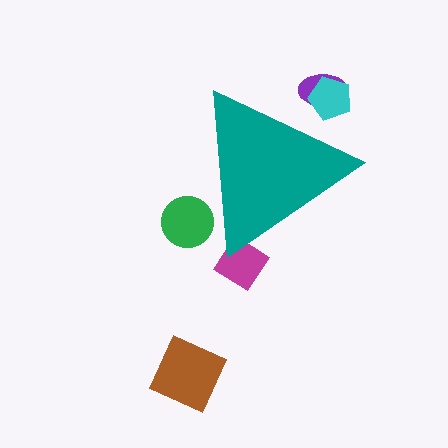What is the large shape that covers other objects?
A teal triangle.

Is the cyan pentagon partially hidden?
Yes, the cyan pentagon is partially hidden behind the teal triangle.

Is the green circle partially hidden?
Yes, the green circle is partially hidden behind the teal triangle.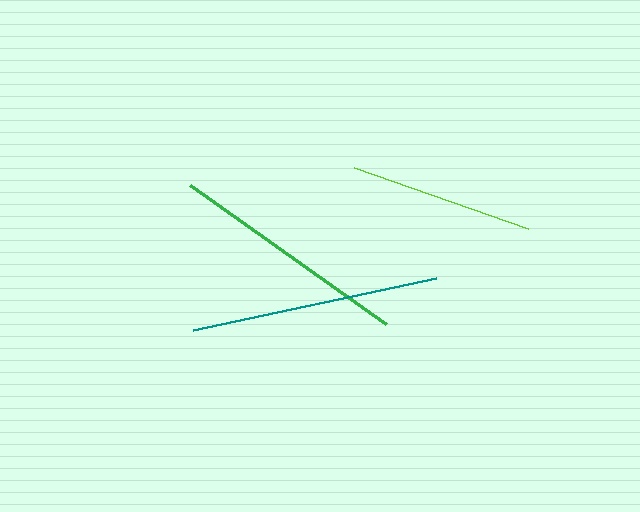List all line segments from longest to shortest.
From longest to shortest: teal, green, lime.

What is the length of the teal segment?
The teal segment is approximately 248 pixels long.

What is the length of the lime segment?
The lime segment is approximately 185 pixels long.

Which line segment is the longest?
The teal line is the longest at approximately 248 pixels.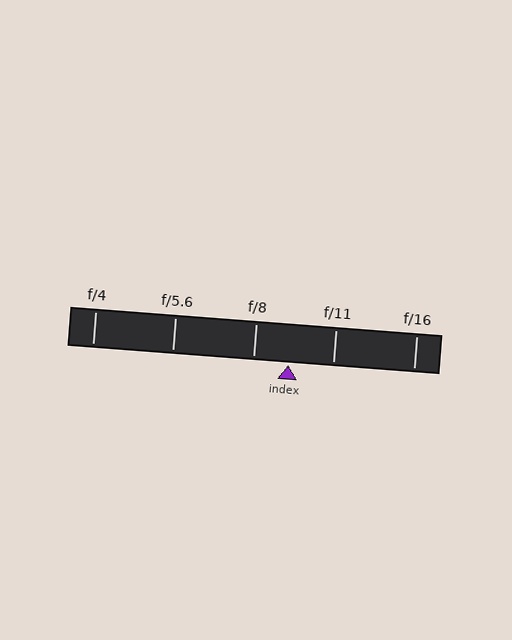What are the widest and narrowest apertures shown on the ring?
The widest aperture shown is f/4 and the narrowest is f/16.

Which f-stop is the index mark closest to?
The index mark is closest to f/8.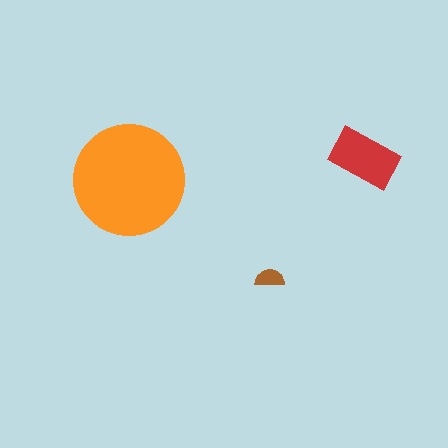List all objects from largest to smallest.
The orange circle, the red rectangle, the brown semicircle.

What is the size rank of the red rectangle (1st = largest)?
2nd.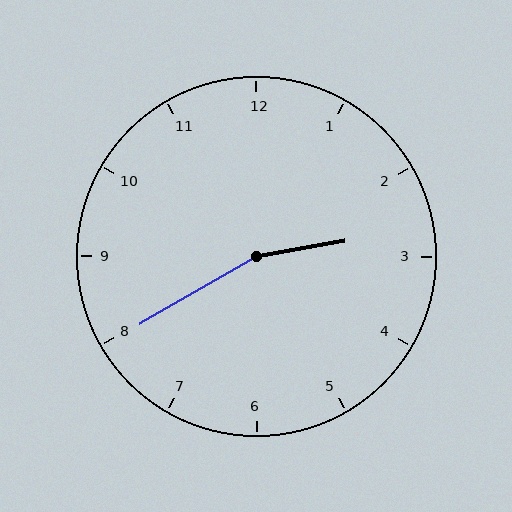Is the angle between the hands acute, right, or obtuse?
It is obtuse.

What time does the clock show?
2:40.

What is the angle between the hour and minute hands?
Approximately 160 degrees.